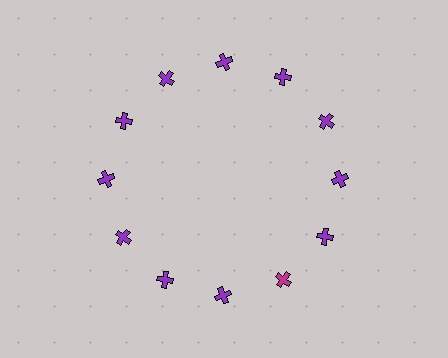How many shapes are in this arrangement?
There are 12 shapes arranged in a ring pattern.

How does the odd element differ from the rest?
It has a different color: magenta instead of purple.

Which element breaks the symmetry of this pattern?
The magenta cross at roughly the 5 o'clock position breaks the symmetry. All other shapes are purple crosses.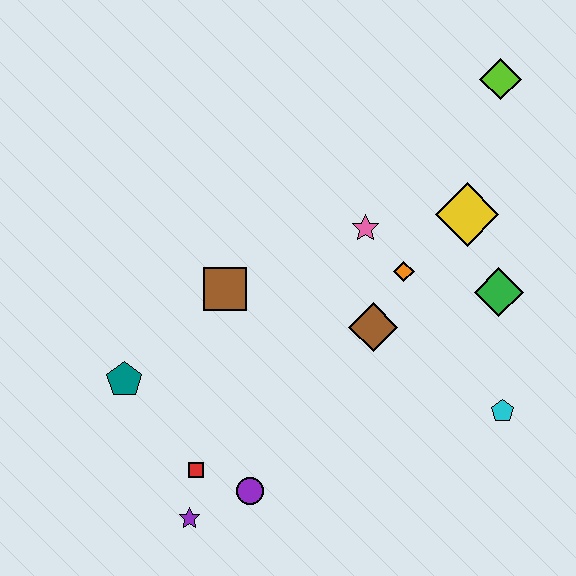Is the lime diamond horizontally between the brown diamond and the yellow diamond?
No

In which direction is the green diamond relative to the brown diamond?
The green diamond is to the right of the brown diamond.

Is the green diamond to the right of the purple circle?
Yes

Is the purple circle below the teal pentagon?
Yes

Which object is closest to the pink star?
The orange diamond is closest to the pink star.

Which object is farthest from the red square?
The lime diamond is farthest from the red square.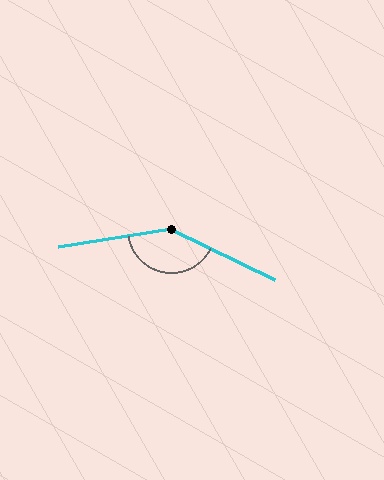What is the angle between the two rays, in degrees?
Approximately 145 degrees.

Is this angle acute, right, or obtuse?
It is obtuse.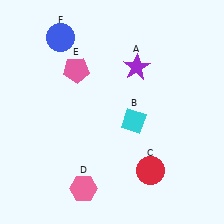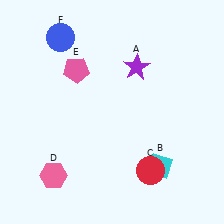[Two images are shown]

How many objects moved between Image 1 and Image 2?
2 objects moved between the two images.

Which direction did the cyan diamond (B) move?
The cyan diamond (B) moved down.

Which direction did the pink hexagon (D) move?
The pink hexagon (D) moved left.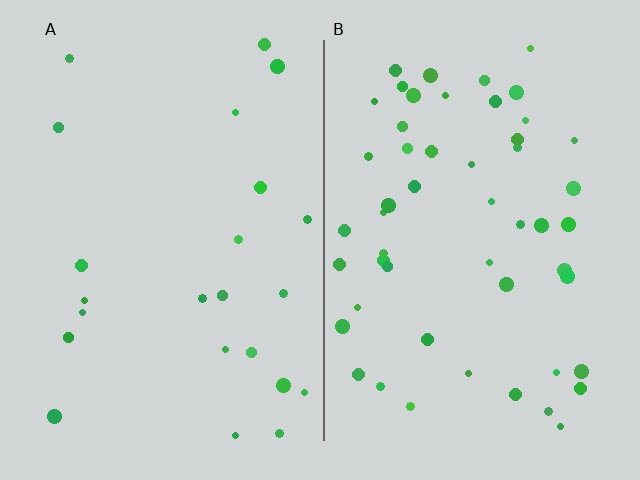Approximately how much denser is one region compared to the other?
Approximately 2.3× — region B over region A.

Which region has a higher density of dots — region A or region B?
B (the right).